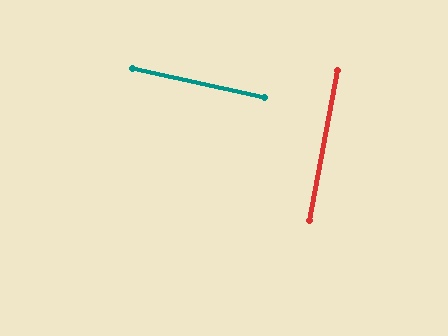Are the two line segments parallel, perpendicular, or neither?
Perpendicular — they meet at approximately 88°.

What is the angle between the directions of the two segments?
Approximately 88 degrees.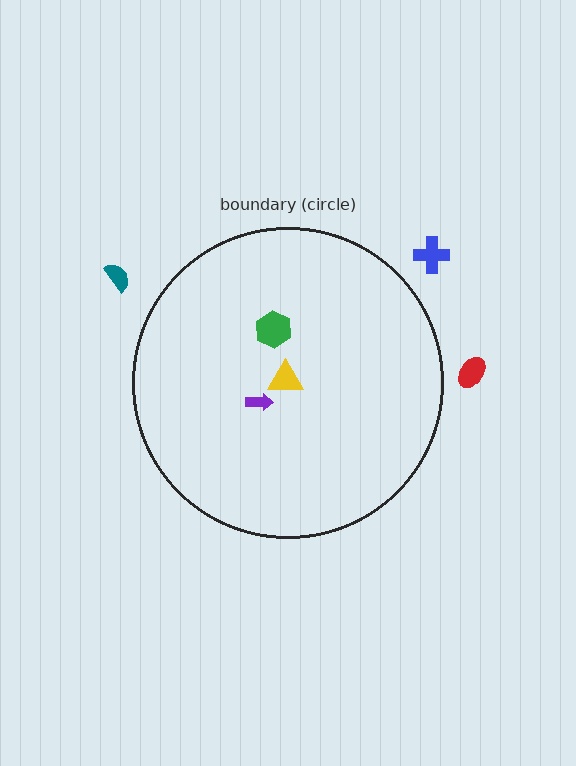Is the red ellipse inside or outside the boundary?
Outside.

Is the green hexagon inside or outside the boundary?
Inside.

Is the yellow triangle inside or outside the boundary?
Inside.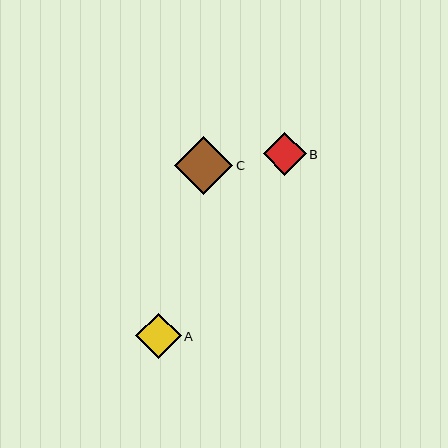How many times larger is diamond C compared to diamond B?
Diamond C is approximately 1.4 times the size of diamond B.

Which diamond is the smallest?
Diamond B is the smallest with a size of approximately 43 pixels.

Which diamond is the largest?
Diamond C is the largest with a size of approximately 59 pixels.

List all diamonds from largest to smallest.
From largest to smallest: C, A, B.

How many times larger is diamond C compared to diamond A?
Diamond C is approximately 1.3 times the size of diamond A.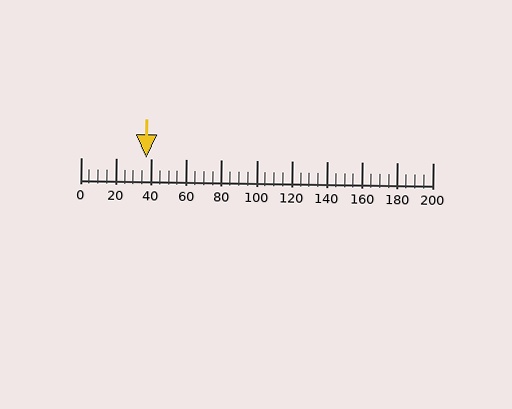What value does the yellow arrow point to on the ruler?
The yellow arrow points to approximately 37.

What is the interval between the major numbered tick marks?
The major tick marks are spaced 20 units apart.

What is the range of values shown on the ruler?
The ruler shows values from 0 to 200.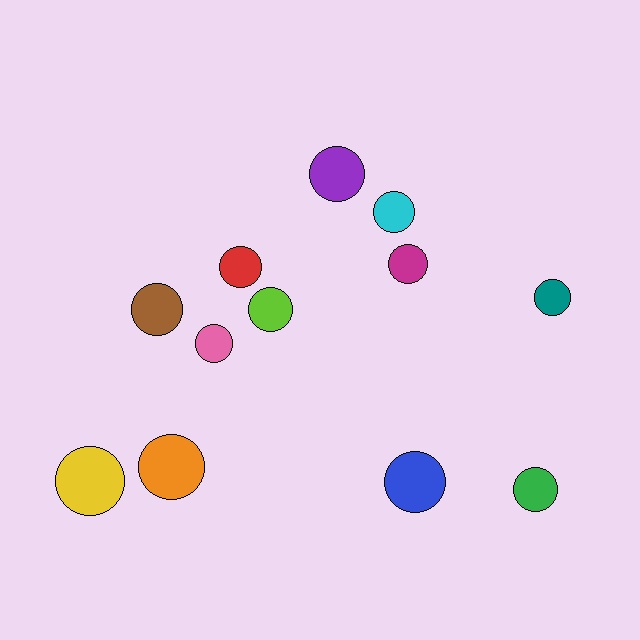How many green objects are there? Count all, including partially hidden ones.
There is 1 green object.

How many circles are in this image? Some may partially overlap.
There are 12 circles.